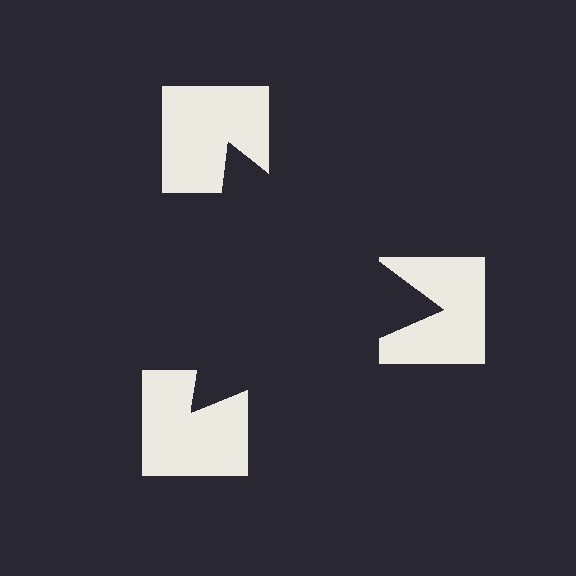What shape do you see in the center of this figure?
An illusory triangle — its edges are inferred from the aligned wedge cuts in the notched squares, not physically drawn.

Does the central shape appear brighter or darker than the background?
It typically appears slightly darker than the background, even though no actual brightness change is drawn.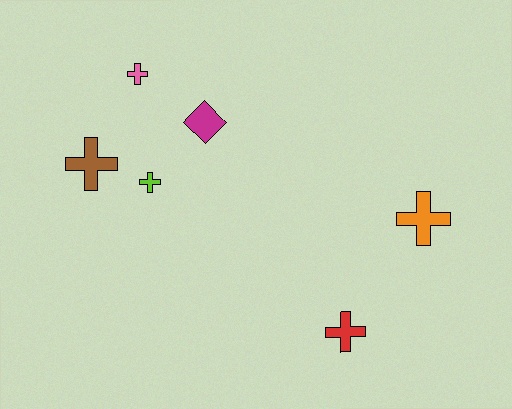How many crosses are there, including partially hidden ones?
There are 5 crosses.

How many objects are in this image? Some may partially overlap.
There are 6 objects.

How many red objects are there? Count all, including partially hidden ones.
There is 1 red object.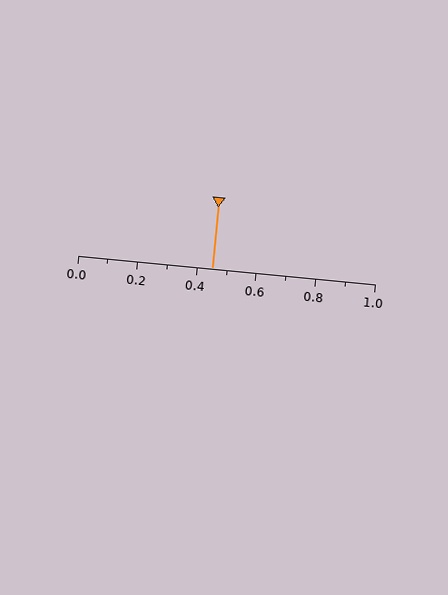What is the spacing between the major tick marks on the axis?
The major ticks are spaced 0.2 apart.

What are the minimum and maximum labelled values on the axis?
The axis runs from 0.0 to 1.0.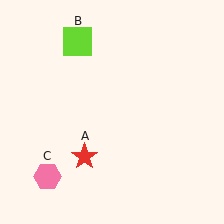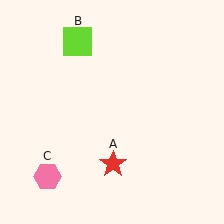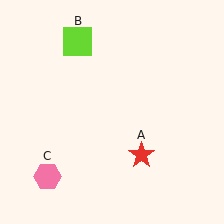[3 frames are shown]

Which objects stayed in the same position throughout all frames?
Lime square (object B) and pink hexagon (object C) remained stationary.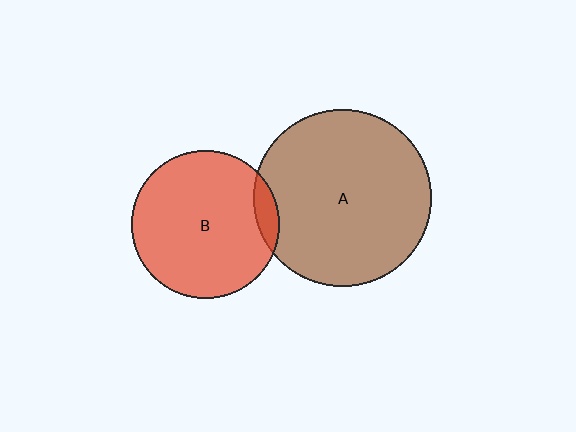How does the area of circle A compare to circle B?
Approximately 1.4 times.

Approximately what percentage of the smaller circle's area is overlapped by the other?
Approximately 10%.